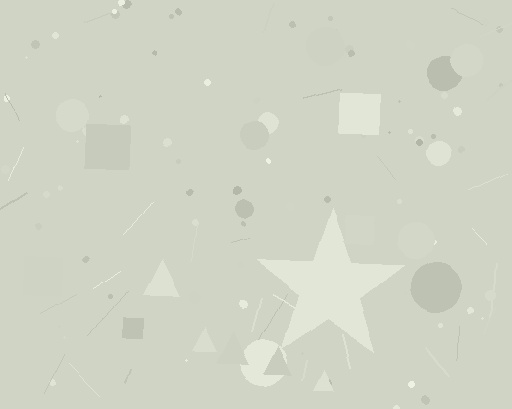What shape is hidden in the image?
A star is hidden in the image.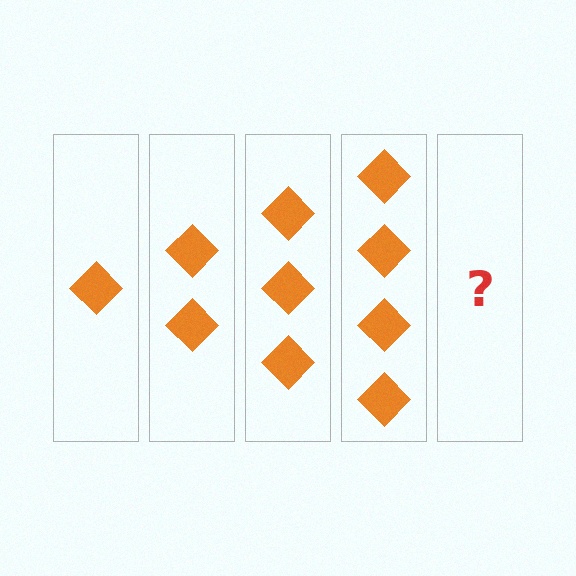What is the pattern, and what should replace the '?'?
The pattern is that each step adds one more diamond. The '?' should be 5 diamonds.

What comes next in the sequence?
The next element should be 5 diamonds.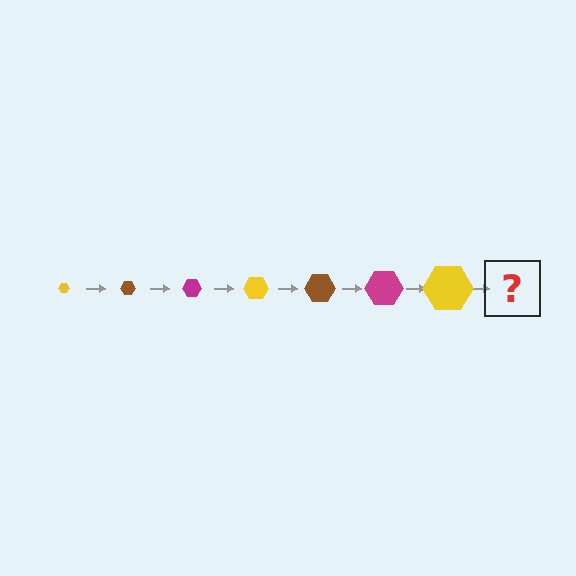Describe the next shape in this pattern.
It should be a brown hexagon, larger than the previous one.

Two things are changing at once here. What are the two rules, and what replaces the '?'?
The two rules are that the hexagon grows larger each step and the color cycles through yellow, brown, and magenta. The '?' should be a brown hexagon, larger than the previous one.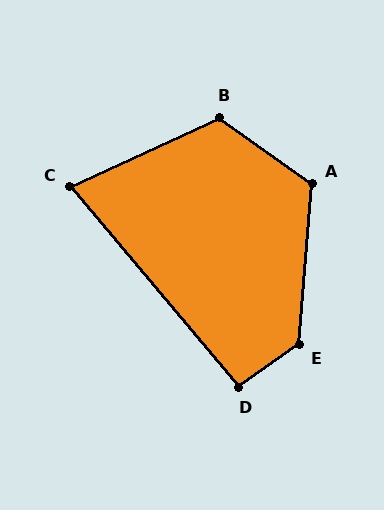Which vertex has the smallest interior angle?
C, at approximately 75 degrees.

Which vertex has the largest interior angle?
E, at approximately 129 degrees.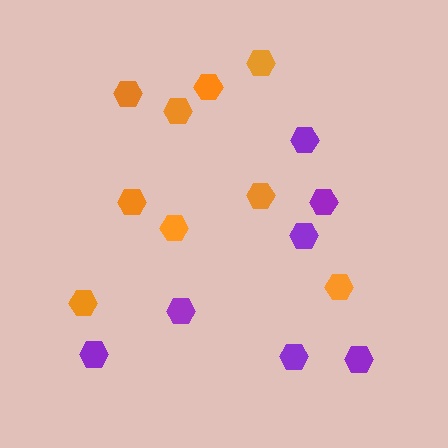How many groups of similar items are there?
There are 2 groups: one group of purple hexagons (7) and one group of orange hexagons (9).